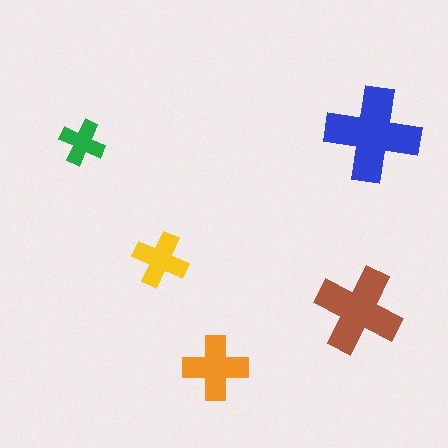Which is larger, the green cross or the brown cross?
The brown one.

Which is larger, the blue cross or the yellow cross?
The blue one.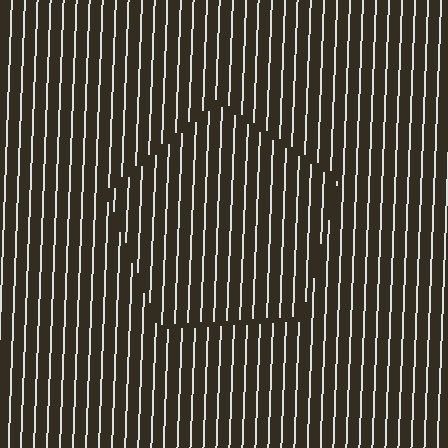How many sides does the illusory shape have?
5 sides — the line-ends trace a pentagon.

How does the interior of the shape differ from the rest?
The interior of the shape contains the same grating, shifted by half a period — the contour is defined by the phase discontinuity where line-ends from the inner and outer gratings abut.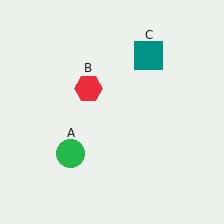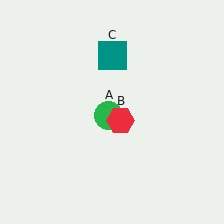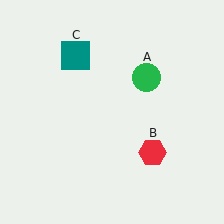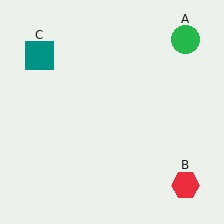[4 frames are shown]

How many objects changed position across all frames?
3 objects changed position: green circle (object A), red hexagon (object B), teal square (object C).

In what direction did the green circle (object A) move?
The green circle (object A) moved up and to the right.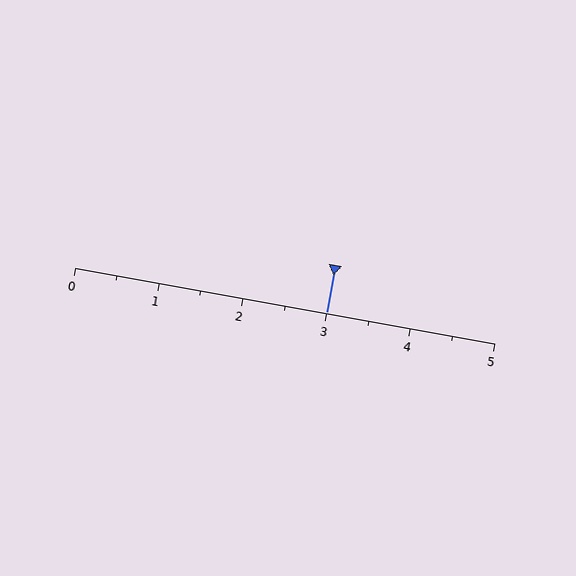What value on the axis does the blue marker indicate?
The marker indicates approximately 3.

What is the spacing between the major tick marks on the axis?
The major ticks are spaced 1 apart.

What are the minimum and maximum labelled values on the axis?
The axis runs from 0 to 5.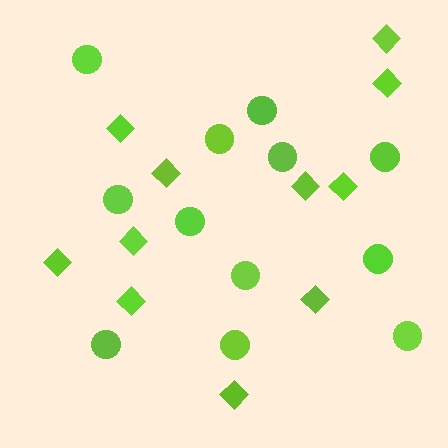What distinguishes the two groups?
There are 2 groups: one group of circles (12) and one group of diamonds (11).